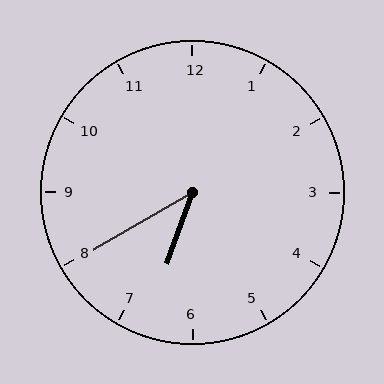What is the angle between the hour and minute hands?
Approximately 40 degrees.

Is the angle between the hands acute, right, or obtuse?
It is acute.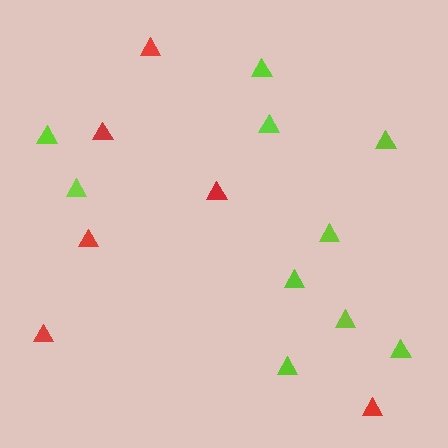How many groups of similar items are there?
There are 2 groups: one group of red triangles (6) and one group of lime triangles (10).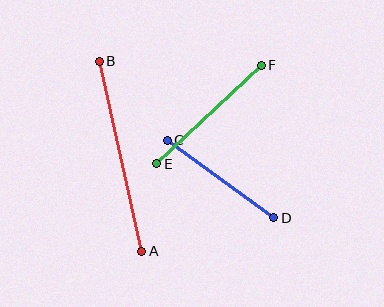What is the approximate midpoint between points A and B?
The midpoint is at approximately (121, 156) pixels.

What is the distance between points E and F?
The distance is approximately 143 pixels.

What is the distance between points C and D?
The distance is approximately 132 pixels.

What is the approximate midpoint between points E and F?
The midpoint is at approximately (209, 114) pixels.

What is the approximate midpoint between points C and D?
The midpoint is at approximately (220, 179) pixels.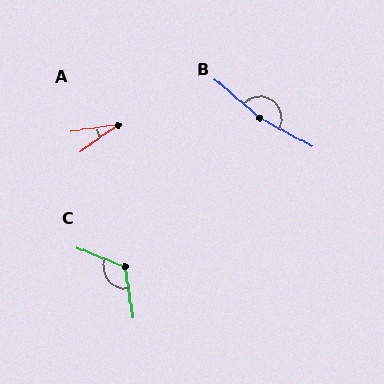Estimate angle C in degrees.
Approximately 121 degrees.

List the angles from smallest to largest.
A (27°), C (121°), B (167°).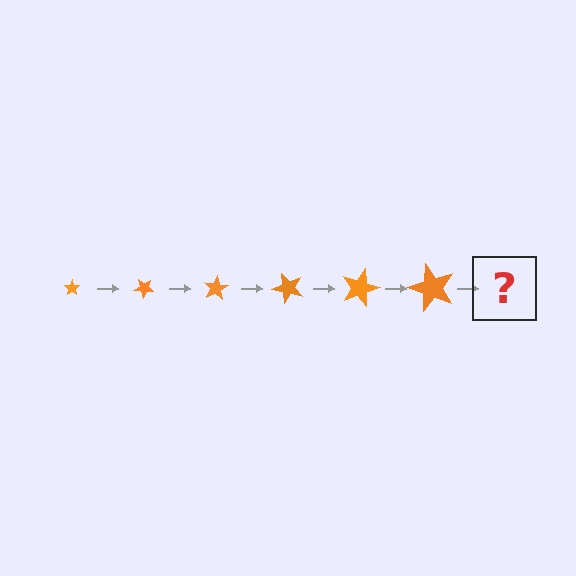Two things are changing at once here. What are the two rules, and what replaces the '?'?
The two rules are that the star grows larger each step and it rotates 40 degrees each step. The '?' should be a star, larger than the previous one and rotated 240 degrees from the start.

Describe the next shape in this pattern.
It should be a star, larger than the previous one and rotated 240 degrees from the start.